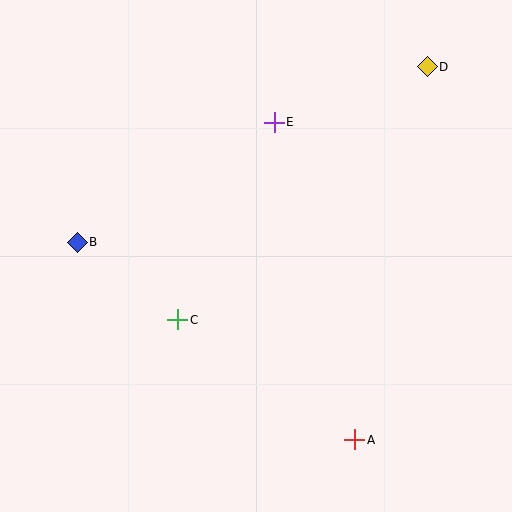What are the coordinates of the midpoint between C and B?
The midpoint between C and B is at (127, 281).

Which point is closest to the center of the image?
Point C at (178, 320) is closest to the center.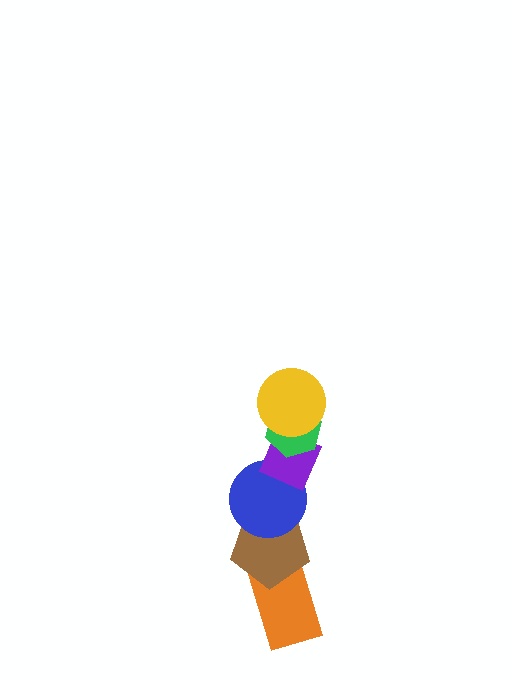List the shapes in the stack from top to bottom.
From top to bottom: the yellow circle, the green hexagon, the purple diamond, the blue circle, the brown pentagon, the orange rectangle.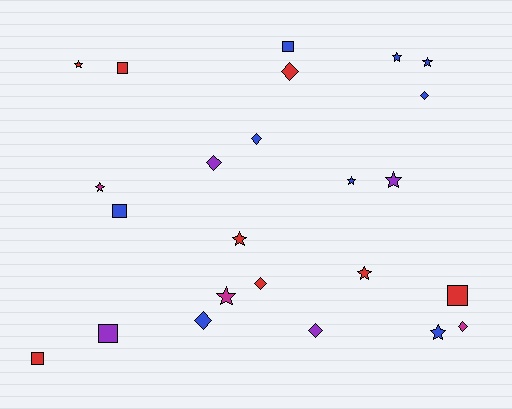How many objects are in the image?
There are 24 objects.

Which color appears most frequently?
Blue, with 9 objects.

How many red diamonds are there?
There are 2 red diamonds.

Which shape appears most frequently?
Star, with 10 objects.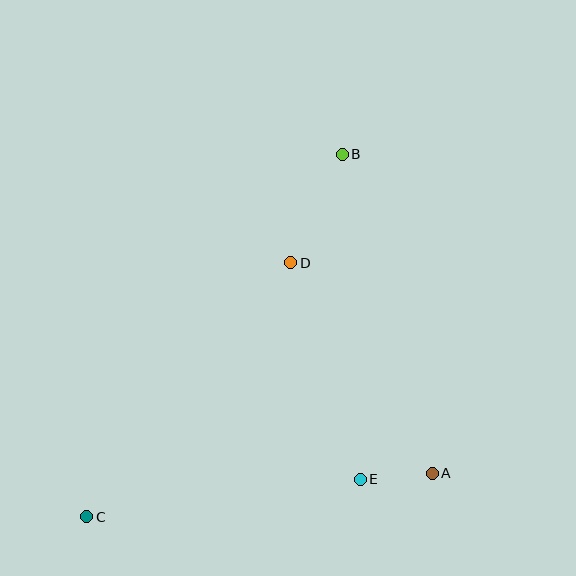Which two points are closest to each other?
Points A and E are closest to each other.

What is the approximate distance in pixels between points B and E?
The distance between B and E is approximately 325 pixels.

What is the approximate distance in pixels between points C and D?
The distance between C and D is approximately 326 pixels.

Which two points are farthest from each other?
Points B and C are farthest from each other.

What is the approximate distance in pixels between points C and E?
The distance between C and E is approximately 276 pixels.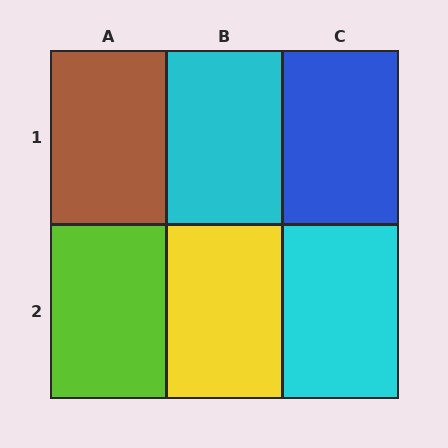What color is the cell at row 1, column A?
Brown.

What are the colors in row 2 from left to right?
Lime, yellow, cyan.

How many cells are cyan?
2 cells are cyan.